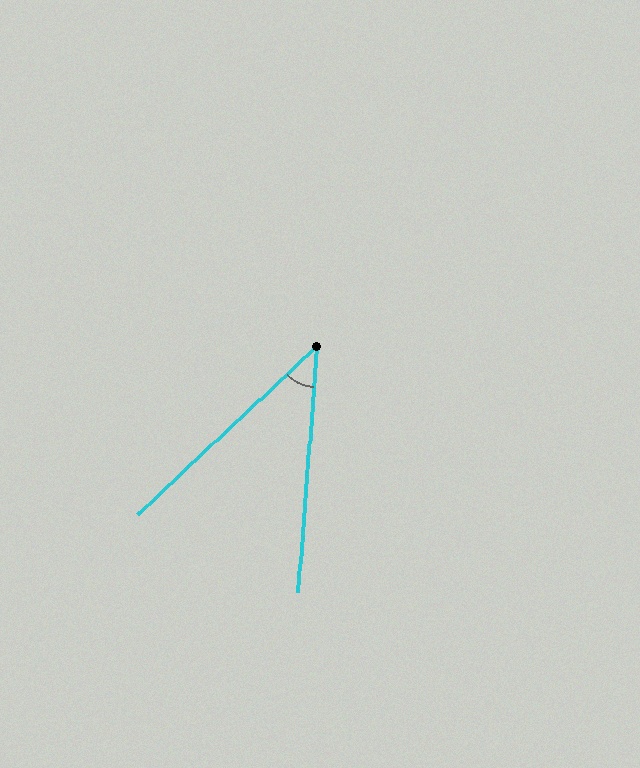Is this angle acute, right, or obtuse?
It is acute.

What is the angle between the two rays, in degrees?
Approximately 42 degrees.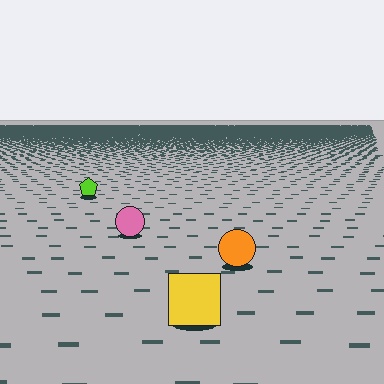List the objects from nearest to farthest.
From nearest to farthest: the yellow square, the orange circle, the pink circle, the lime pentagon.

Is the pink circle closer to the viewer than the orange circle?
No. The orange circle is closer — you can tell from the texture gradient: the ground texture is coarser near it.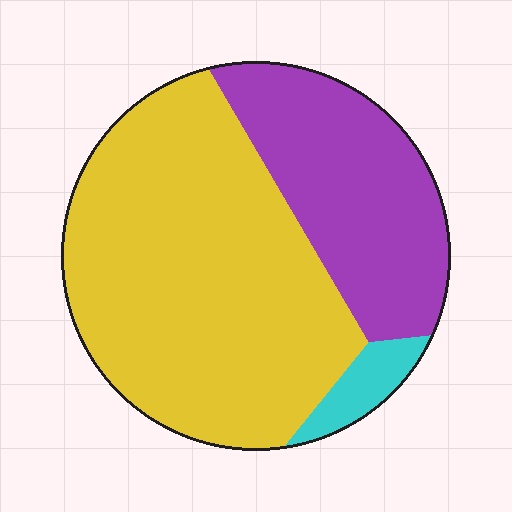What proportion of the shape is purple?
Purple covers 31% of the shape.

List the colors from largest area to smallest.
From largest to smallest: yellow, purple, cyan.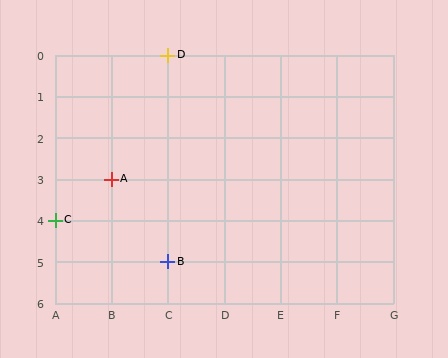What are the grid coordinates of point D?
Point D is at grid coordinates (C, 0).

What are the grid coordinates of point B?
Point B is at grid coordinates (C, 5).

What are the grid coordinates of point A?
Point A is at grid coordinates (B, 3).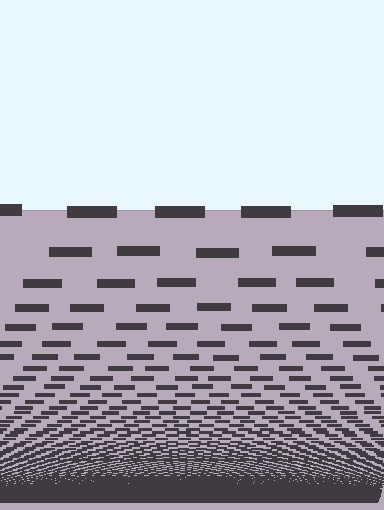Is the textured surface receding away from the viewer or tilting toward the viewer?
The surface appears to tilt toward the viewer. Texture elements get larger and sparser toward the top.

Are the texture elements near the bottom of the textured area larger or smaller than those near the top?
Smaller. The gradient is inverted — elements near the bottom are smaller and denser.